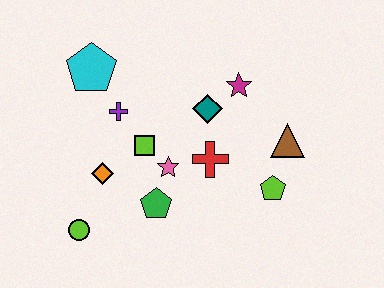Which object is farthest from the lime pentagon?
The cyan pentagon is farthest from the lime pentagon.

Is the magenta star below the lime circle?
No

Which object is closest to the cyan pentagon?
The purple cross is closest to the cyan pentagon.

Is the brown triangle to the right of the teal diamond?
Yes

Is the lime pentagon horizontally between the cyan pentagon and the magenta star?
No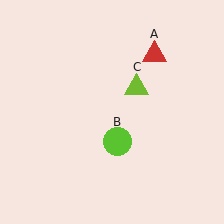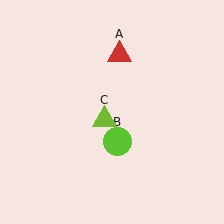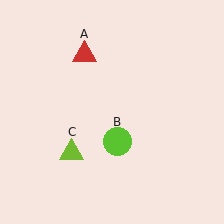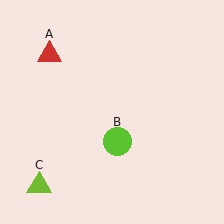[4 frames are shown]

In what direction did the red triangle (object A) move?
The red triangle (object A) moved left.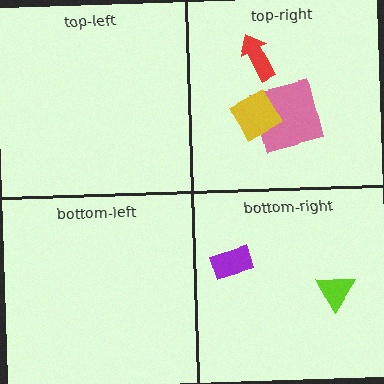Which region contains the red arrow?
The top-right region.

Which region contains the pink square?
The top-right region.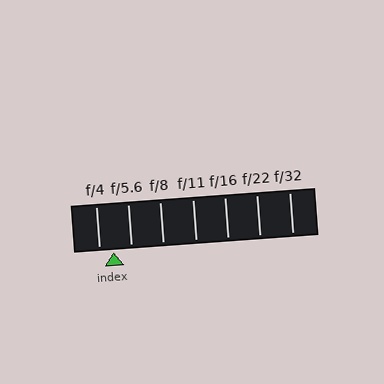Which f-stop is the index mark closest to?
The index mark is closest to f/4.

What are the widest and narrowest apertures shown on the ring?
The widest aperture shown is f/4 and the narrowest is f/32.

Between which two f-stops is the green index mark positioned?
The index mark is between f/4 and f/5.6.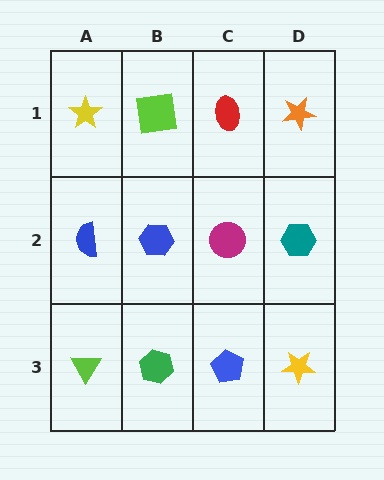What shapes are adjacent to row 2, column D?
An orange star (row 1, column D), a yellow star (row 3, column D), a magenta circle (row 2, column C).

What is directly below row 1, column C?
A magenta circle.